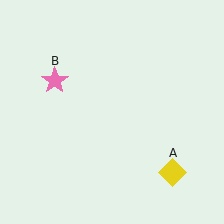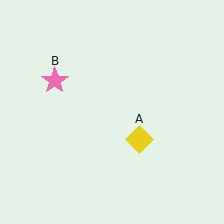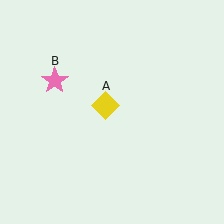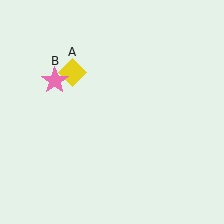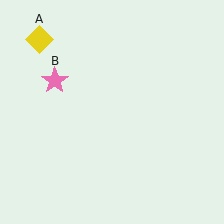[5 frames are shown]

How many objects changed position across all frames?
1 object changed position: yellow diamond (object A).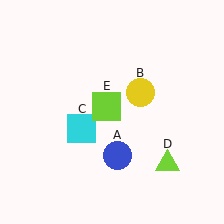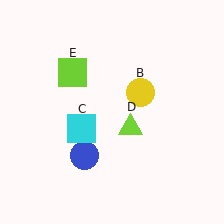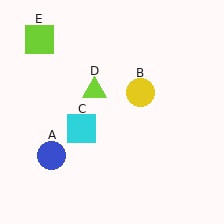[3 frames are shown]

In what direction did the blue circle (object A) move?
The blue circle (object A) moved left.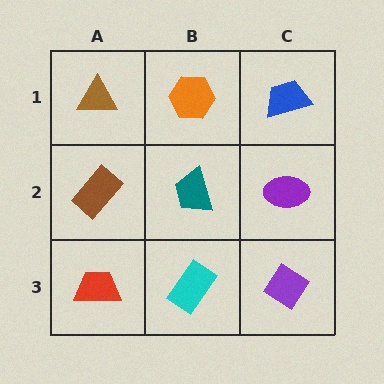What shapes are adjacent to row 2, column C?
A blue trapezoid (row 1, column C), a purple diamond (row 3, column C), a teal trapezoid (row 2, column B).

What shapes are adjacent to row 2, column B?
An orange hexagon (row 1, column B), a cyan rectangle (row 3, column B), a brown rectangle (row 2, column A), a purple ellipse (row 2, column C).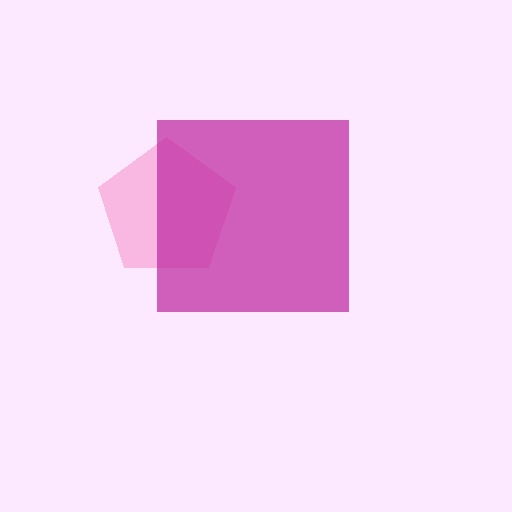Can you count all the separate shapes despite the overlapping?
Yes, there are 2 separate shapes.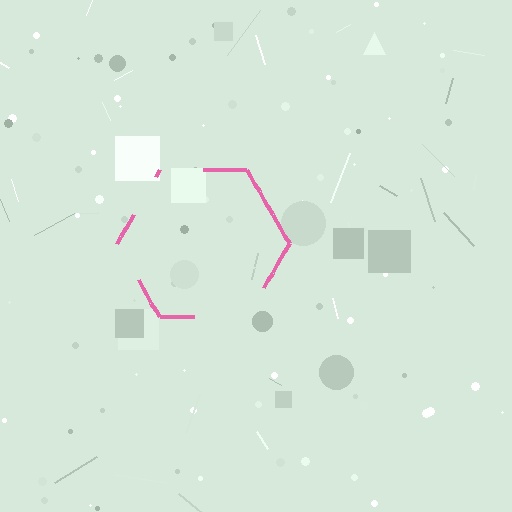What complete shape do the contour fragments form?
The contour fragments form a hexagon.